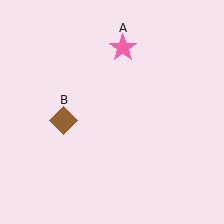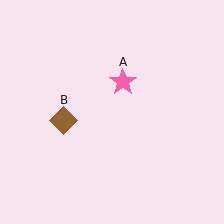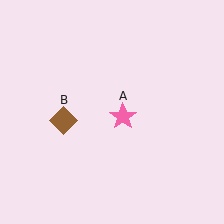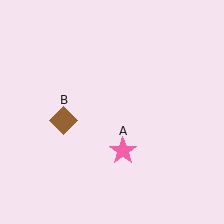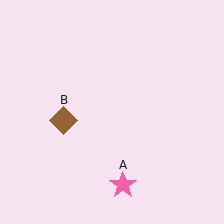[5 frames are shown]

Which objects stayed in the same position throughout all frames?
Brown diamond (object B) remained stationary.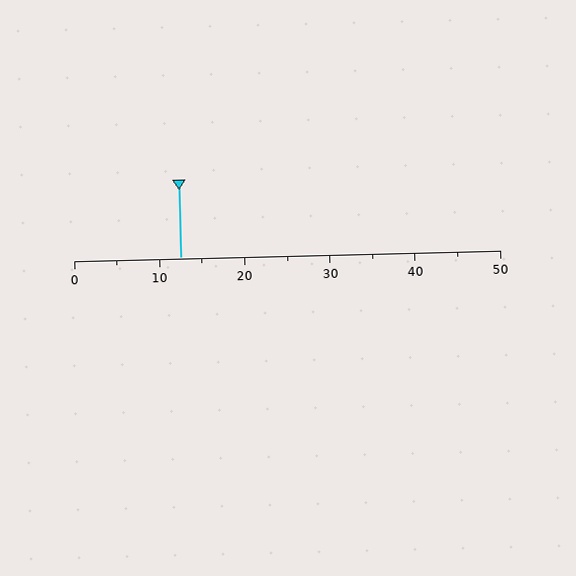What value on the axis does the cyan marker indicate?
The marker indicates approximately 12.5.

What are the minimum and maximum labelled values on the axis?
The axis runs from 0 to 50.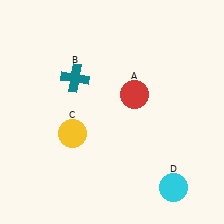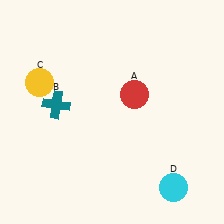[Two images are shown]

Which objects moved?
The objects that moved are: the teal cross (B), the yellow circle (C).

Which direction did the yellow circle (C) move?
The yellow circle (C) moved up.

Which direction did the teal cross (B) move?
The teal cross (B) moved down.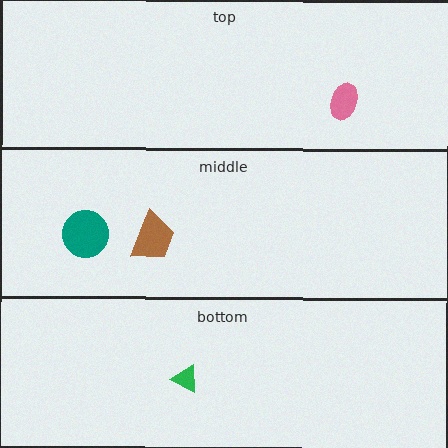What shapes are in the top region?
The pink ellipse.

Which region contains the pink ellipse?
The top region.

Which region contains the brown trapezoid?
The middle region.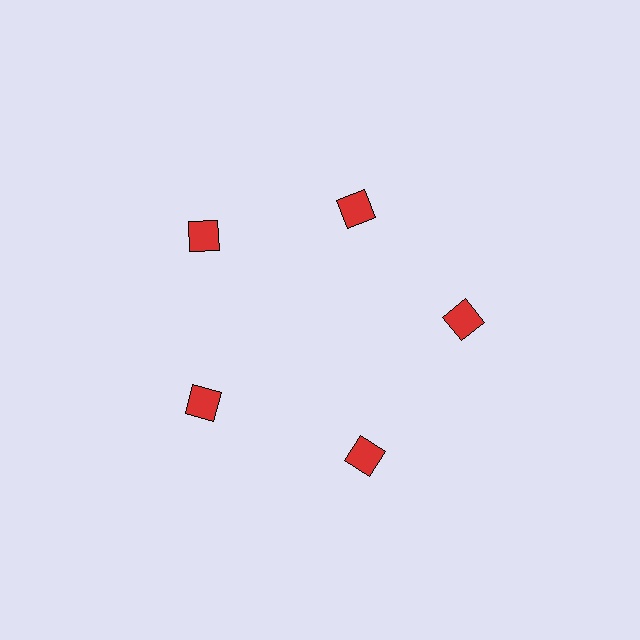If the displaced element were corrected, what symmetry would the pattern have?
It would have 5-fold rotational symmetry — the pattern would map onto itself every 72 degrees.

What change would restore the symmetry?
The symmetry would be restored by moving it outward, back onto the ring so that all 5 squares sit at equal angles and equal distance from the center.